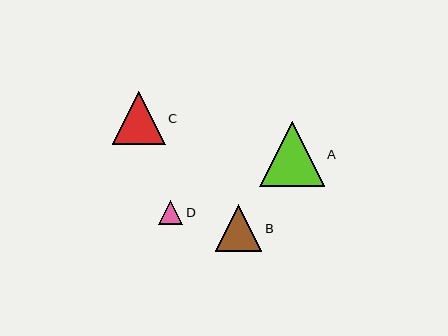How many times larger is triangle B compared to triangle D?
Triangle B is approximately 1.9 times the size of triangle D.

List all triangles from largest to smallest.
From largest to smallest: A, C, B, D.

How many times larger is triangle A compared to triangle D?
Triangle A is approximately 2.6 times the size of triangle D.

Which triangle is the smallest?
Triangle D is the smallest with a size of approximately 24 pixels.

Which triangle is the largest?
Triangle A is the largest with a size of approximately 64 pixels.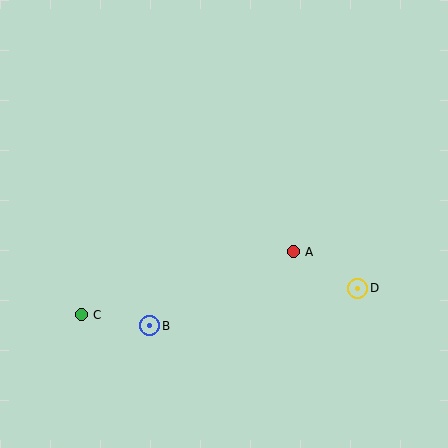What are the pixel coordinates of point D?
Point D is at (358, 288).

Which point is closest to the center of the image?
Point A at (293, 252) is closest to the center.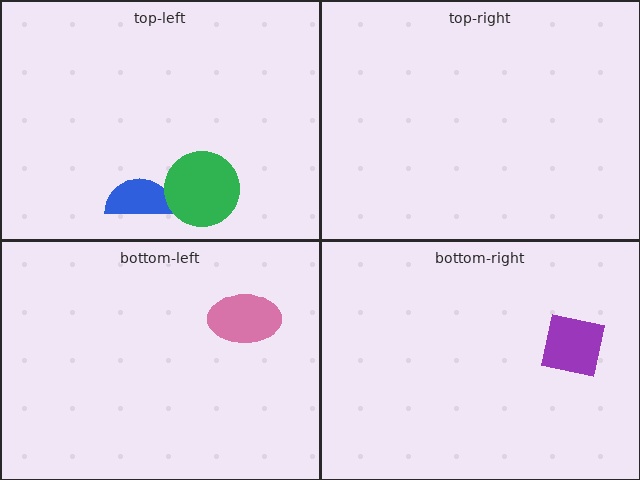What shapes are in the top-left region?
The blue semicircle, the green circle.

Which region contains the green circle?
The top-left region.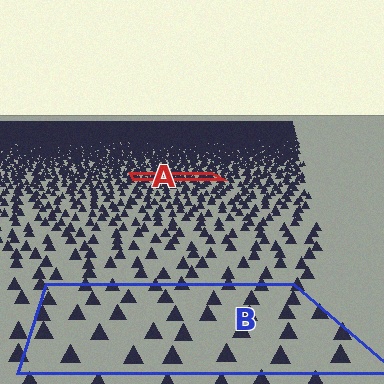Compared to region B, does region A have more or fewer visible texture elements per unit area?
Region A has more texture elements per unit area — they are packed more densely because it is farther away.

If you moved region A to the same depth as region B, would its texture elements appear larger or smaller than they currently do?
They would appear larger. At a closer depth, the same texture elements are projected at a bigger on-screen size.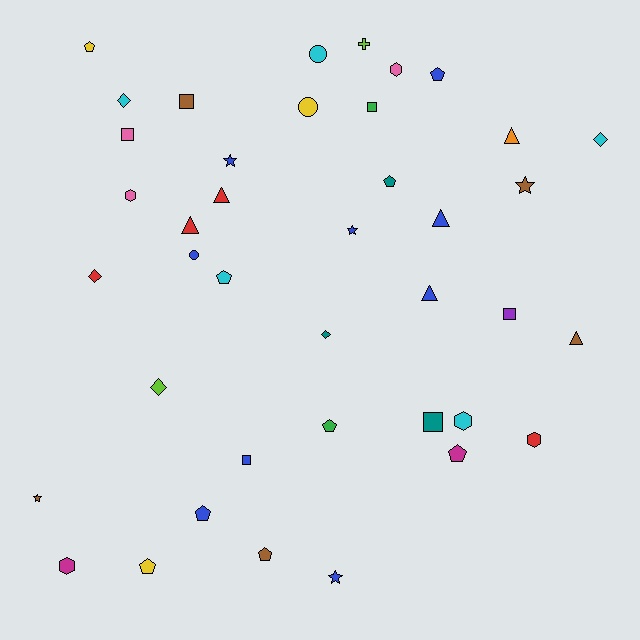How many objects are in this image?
There are 40 objects.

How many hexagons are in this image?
There are 5 hexagons.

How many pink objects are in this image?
There are 3 pink objects.